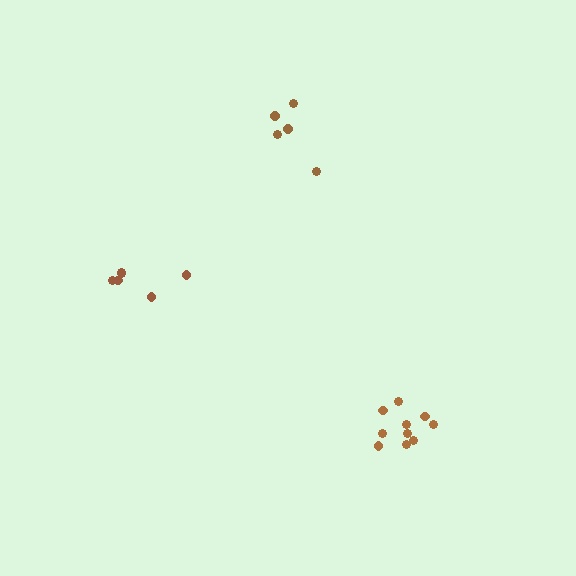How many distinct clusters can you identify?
There are 3 distinct clusters.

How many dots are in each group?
Group 1: 6 dots, Group 2: 10 dots, Group 3: 5 dots (21 total).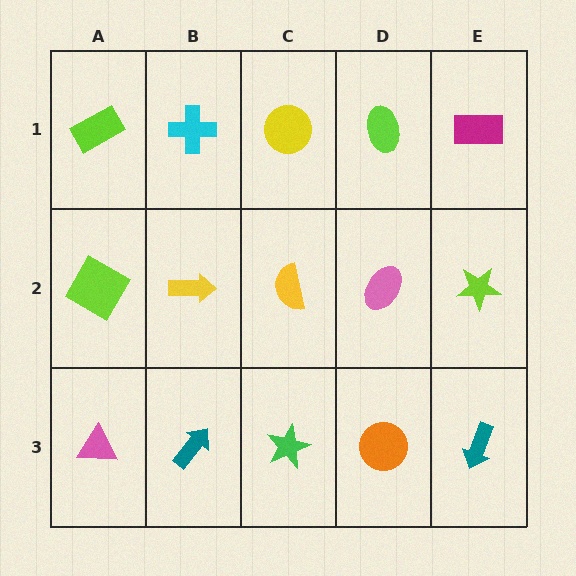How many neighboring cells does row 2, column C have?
4.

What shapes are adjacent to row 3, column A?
A lime square (row 2, column A), a teal arrow (row 3, column B).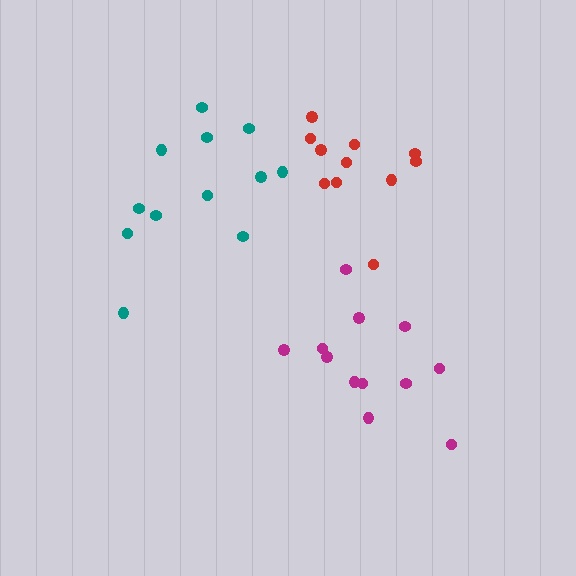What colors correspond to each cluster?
The clusters are colored: red, magenta, teal.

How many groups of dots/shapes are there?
There are 3 groups.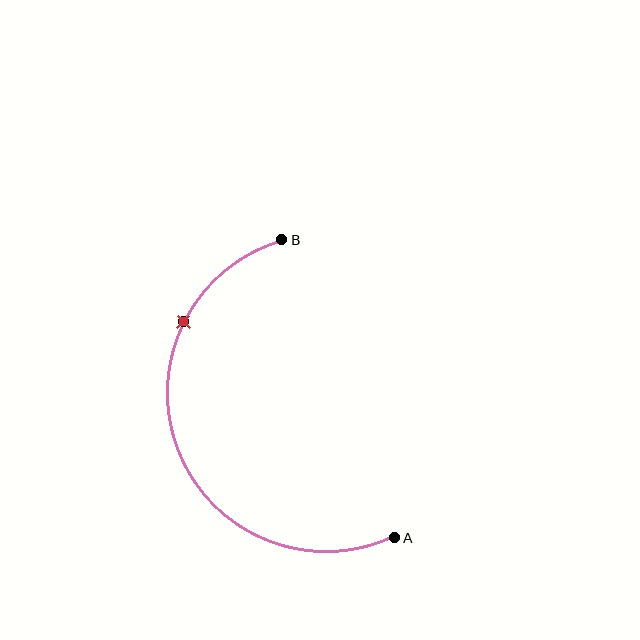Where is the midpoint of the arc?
The arc midpoint is the point on the curve farthest from the straight line joining A and B. It sits to the left of that line.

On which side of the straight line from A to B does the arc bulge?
The arc bulges to the left of the straight line connecting A and B.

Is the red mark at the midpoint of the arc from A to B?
No. The red mark lies on the arc but is closer to endpoint B. The arc midpoint would be at the point on the curve equidistant along the arc from both A and B.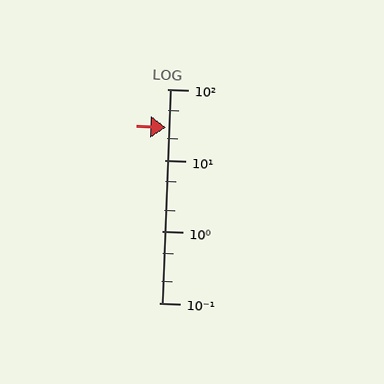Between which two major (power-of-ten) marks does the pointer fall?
The pointer is between 10 and 100.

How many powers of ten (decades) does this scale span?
The scale spans 3 decades, from 0.1 to 100.